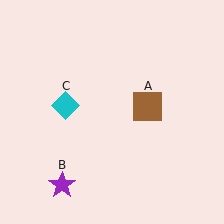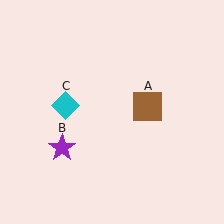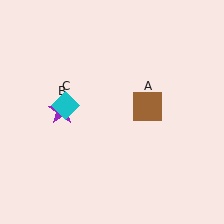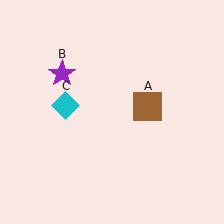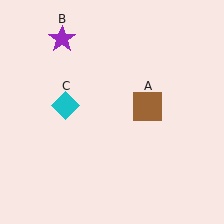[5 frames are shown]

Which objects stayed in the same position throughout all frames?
Brown square (object A) and cyan diamond (object C) remained stationary.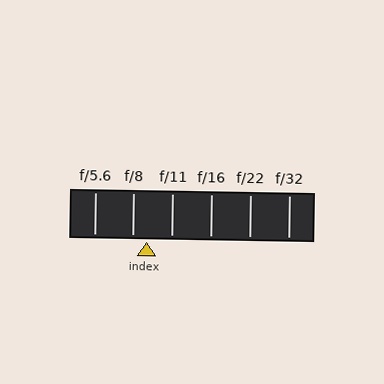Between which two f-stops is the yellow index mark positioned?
The index mark is between f/8 and f/11.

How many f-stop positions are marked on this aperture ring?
There are 6 f-stop positions marked.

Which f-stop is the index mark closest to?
The index mark is closest to f/8.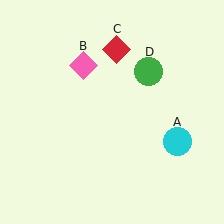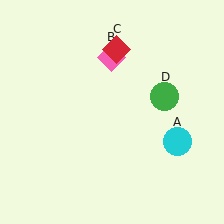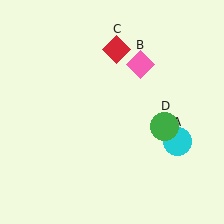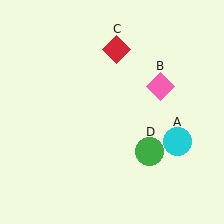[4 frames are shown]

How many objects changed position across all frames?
2 objects changed position: pink diamond (object B), green circle (object D).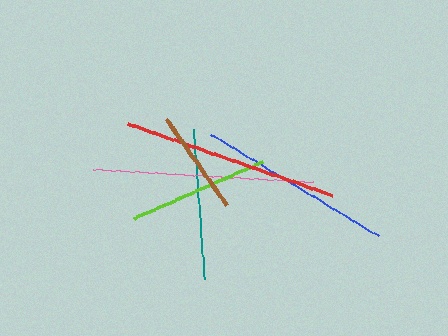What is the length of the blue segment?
The blue segment is approximately 195 pixels long.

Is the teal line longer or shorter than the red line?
The red line is longer than the teal line.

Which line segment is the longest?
The pink line is the longest at approximately 220 pixels.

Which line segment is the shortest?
The brown line is the shortest at approximately 105 pixels.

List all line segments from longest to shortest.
From longest to shortest: pink, red, blue, teal, lime, brown.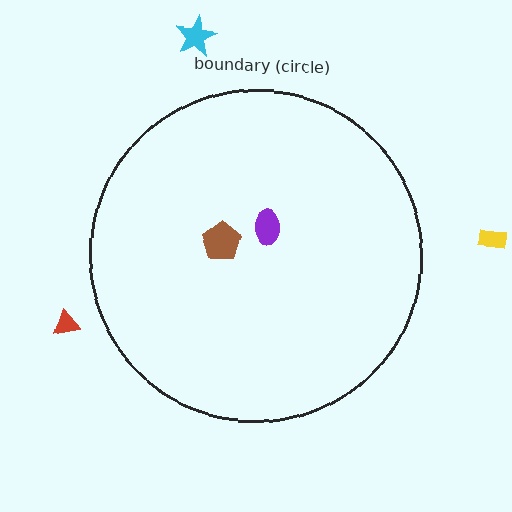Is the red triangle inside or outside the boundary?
Outside.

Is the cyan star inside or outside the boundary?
Outside.